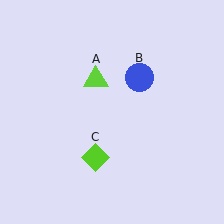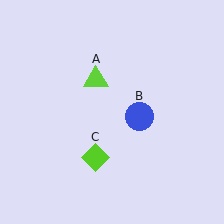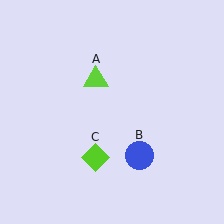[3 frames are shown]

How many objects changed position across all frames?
1 object changed position: blue circle (object B).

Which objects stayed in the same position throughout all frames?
Lime triangle (object A) and lime diamond (object C) remained stationary.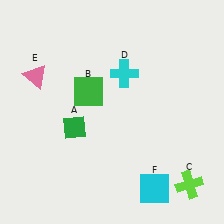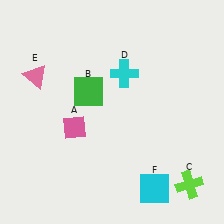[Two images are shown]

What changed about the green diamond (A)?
In Image 1, A is green. In Image 2, it changed to pink.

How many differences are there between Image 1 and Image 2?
There is 1 difference between the two images.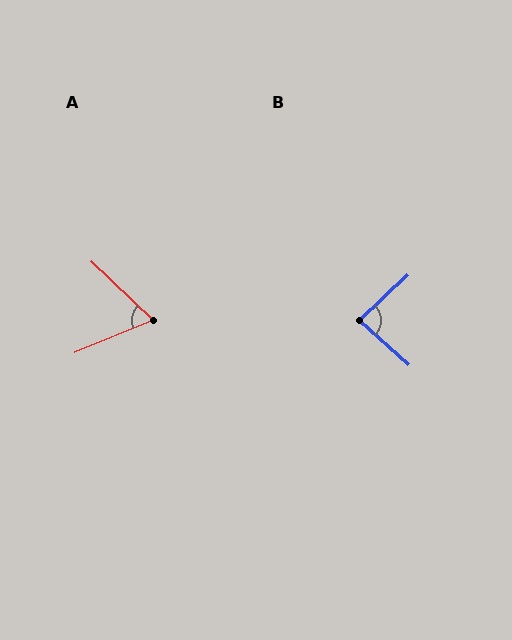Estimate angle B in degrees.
Approximately 85 degrees.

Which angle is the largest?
B, at approximately 85 degrees.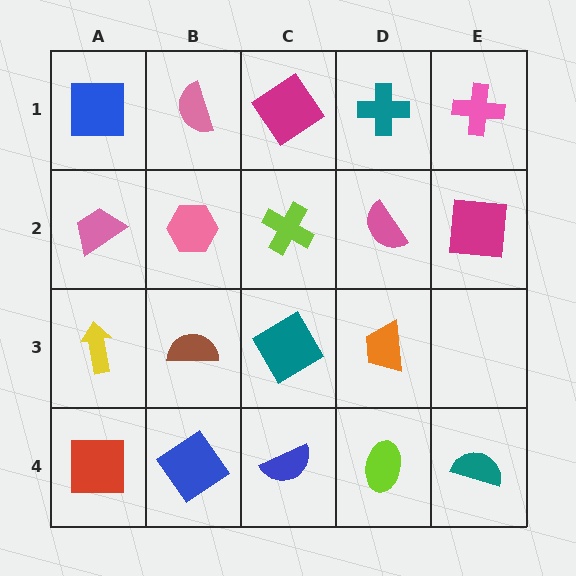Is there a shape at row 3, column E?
No, that cell is empty.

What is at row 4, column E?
A teal semicircle.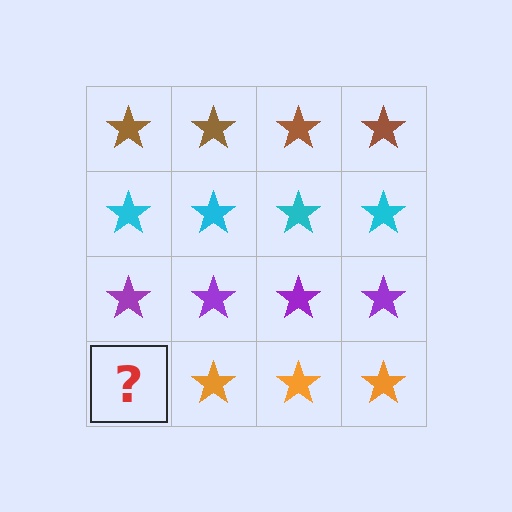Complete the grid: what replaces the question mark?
The question mark should be replaced with an orange star.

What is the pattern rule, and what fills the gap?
The rule is that each row has a consistent color. The gap should be filled with an orange star.